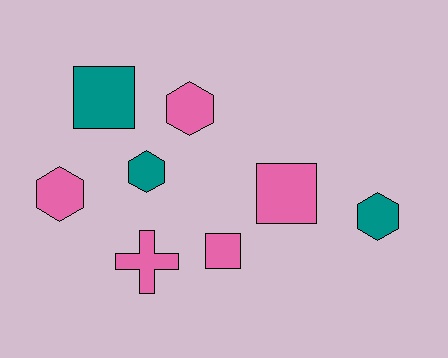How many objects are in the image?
There are 8 objects.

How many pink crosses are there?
There is 1 pink cross.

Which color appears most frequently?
Pink, with 5 objects.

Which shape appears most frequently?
Hexagon, with 4 objects.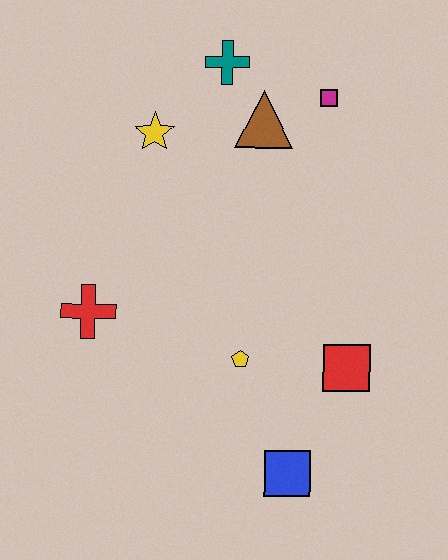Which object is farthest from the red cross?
The magenta square is farthest from the red cross.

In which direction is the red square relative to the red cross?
The red square is to the right of the red cross.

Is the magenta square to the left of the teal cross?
No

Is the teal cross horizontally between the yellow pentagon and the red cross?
Yes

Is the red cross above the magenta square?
No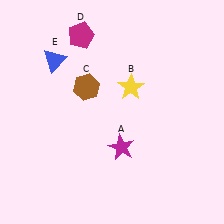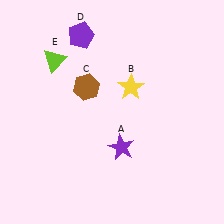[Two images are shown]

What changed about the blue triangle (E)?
In Image 1, E is blue. In Image 2, it changed to lime.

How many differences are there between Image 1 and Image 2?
There are 3 differences between the two images.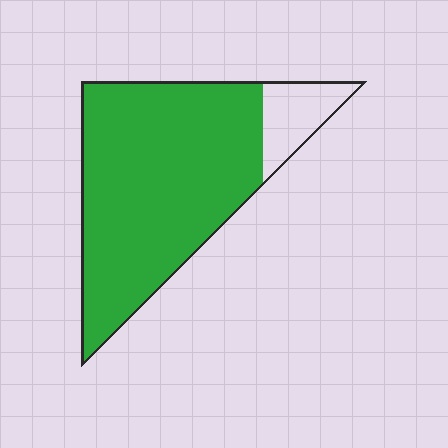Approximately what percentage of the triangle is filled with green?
Approximately 85%.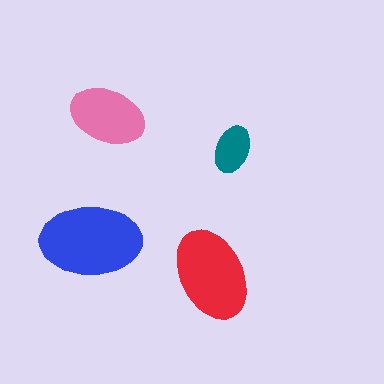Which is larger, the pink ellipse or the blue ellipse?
The blue one.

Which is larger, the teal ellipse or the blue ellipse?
The blue one.